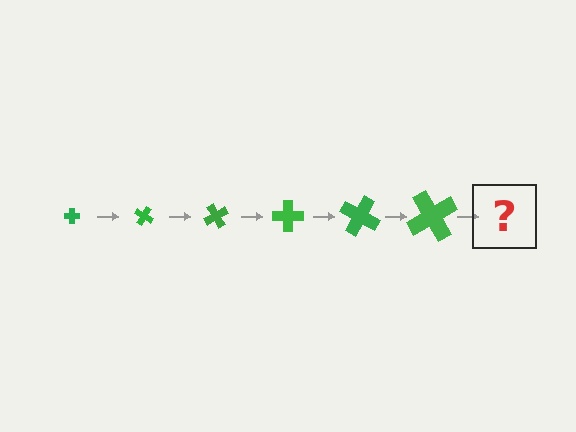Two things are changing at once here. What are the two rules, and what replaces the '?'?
The two rules are that the cross grows larger each step and it rotates 30 degrees each step. The '?' should be a cross, larger than the previous one and rotated 180 degrees from the start.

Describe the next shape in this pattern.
It should be a cross, larger than the previous one and rotated 180 degrees from the start.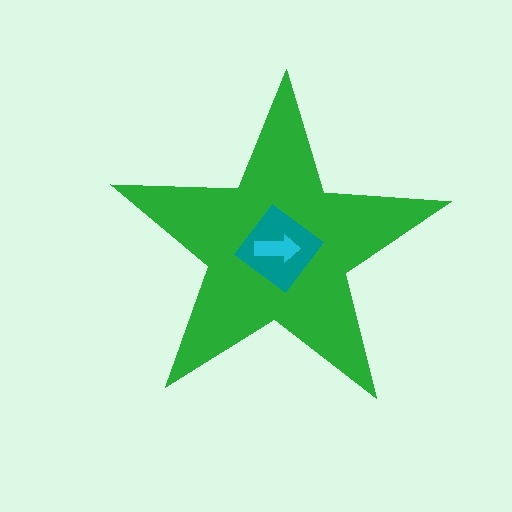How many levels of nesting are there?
3.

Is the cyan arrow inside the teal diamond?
Yes.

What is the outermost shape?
The green star.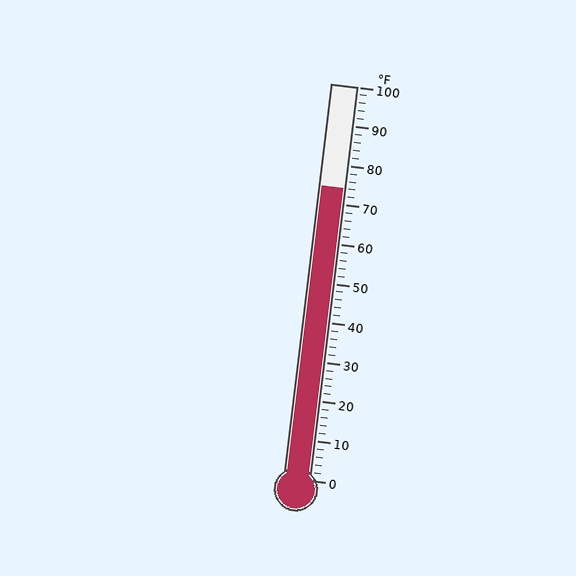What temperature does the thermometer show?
The thermometer shows approximately 74°F.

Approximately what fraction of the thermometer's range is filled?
The thermometer is filled to approximately 75% of its range.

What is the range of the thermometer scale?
The thermometer scale ranges from 0°F to 100°F.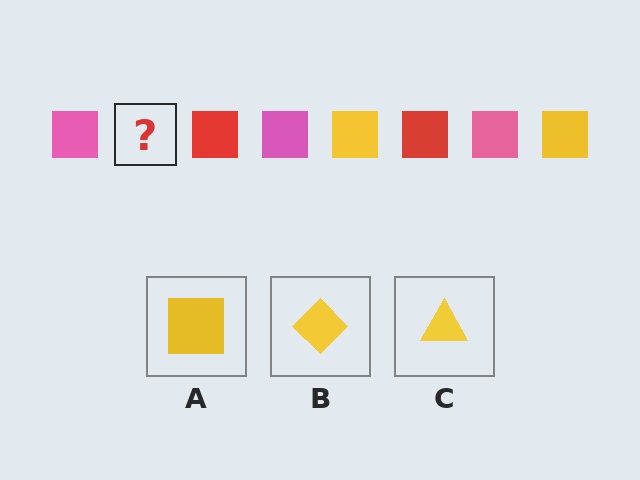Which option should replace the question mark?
Option A.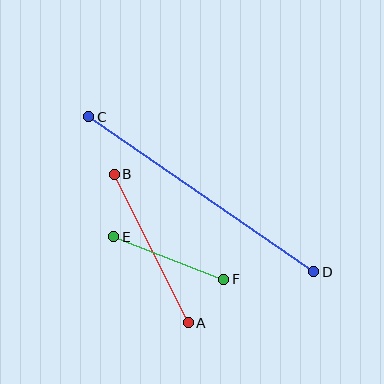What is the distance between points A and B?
The distance is approximately 166 pixels.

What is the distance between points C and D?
The distance is approximately 273 pixels.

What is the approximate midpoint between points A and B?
The midpoint is at approximately (151, 248) pixels.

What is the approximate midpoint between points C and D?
The midpoint is at approximately (201, 194) pixels.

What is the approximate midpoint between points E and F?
The midpoint is at approximately (169, 258) pixels.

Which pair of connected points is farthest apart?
Points C and D are farthest apart.